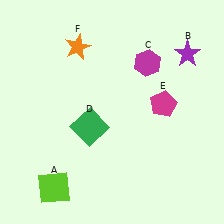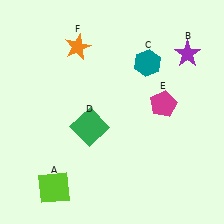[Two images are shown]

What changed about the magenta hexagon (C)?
In Image 1, C is magenta. In Image 2, it changed to teal.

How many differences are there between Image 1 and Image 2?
There is 1 difference between the two images.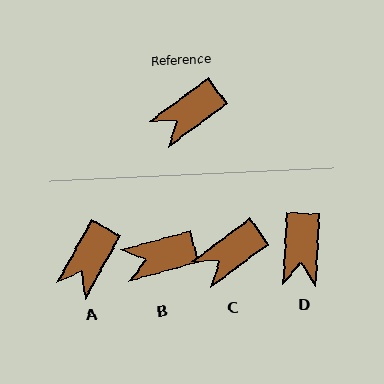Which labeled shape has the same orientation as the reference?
C.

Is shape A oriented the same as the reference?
No, it is off by about 25 degrees.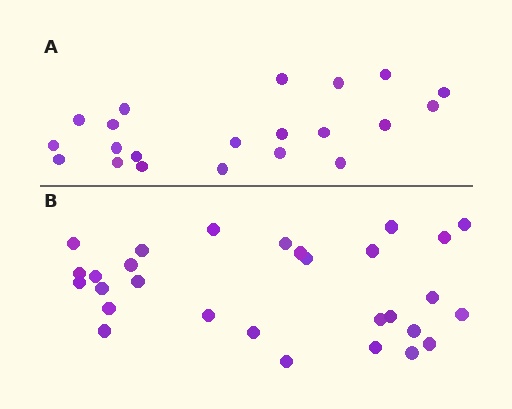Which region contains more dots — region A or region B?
Region B (the bottom region) has more dots.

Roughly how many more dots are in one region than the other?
Region B has roughly 8 or so more dots than region A.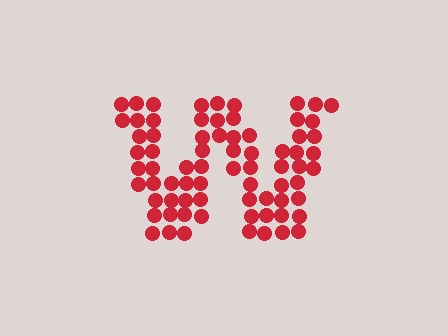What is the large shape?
The large shape is the letter W.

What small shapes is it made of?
It is made of small circles.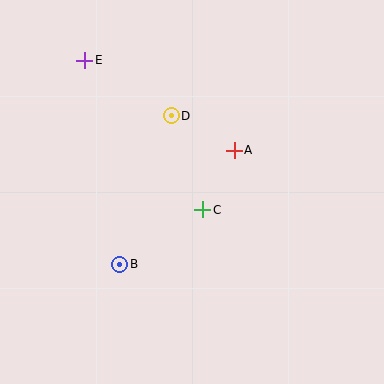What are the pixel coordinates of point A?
Point A is at (234, 150).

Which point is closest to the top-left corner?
Point E is closest to the top-left corner.